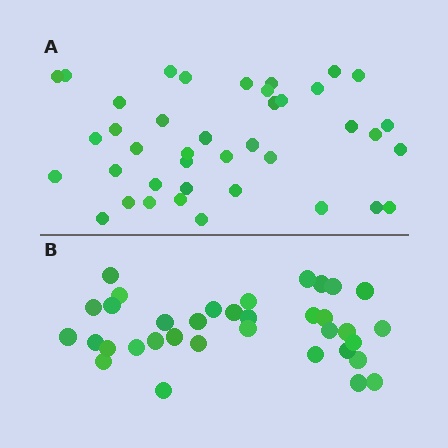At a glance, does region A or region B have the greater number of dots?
Region A (the top region) has more dots.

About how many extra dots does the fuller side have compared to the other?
Region A has about 5 more dots than region B.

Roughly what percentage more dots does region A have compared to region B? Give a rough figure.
About 15% more.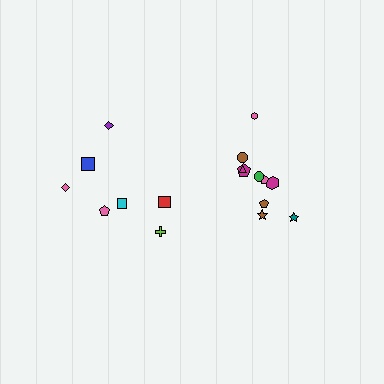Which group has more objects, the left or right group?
The right group.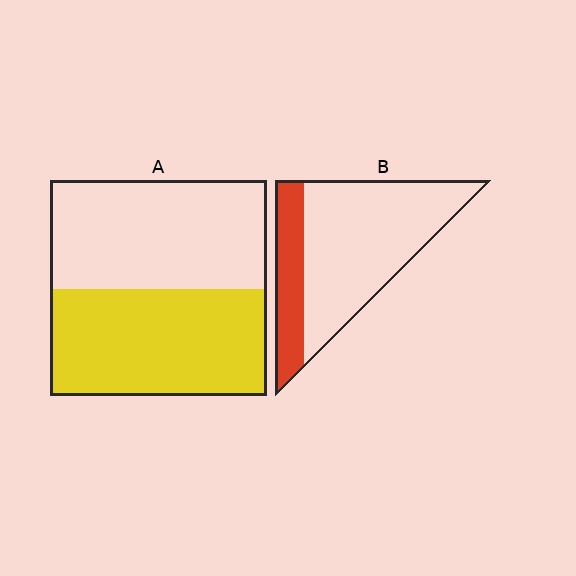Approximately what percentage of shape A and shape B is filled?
A is approximately 50% and B is approximately 25%.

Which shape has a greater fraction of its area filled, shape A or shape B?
Shape A.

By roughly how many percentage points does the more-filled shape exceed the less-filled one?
By roughly 25 percentage points (A over B).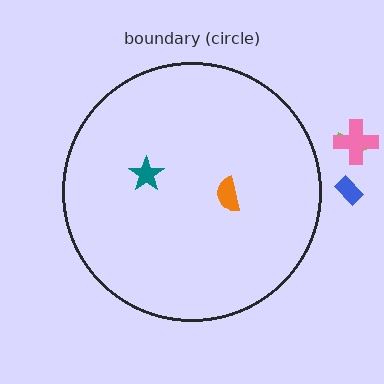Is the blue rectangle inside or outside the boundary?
Outside.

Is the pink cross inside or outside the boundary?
Outside.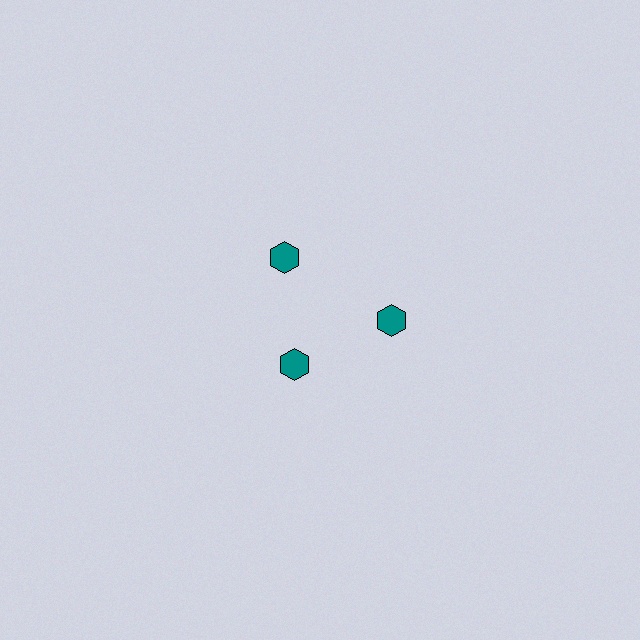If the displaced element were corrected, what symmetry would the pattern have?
It would have 3-fold rotational symmetry — the pattern would map onto itself every 120 degrees.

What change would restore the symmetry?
The symmetry would be restored by moving it outward, back onto the ring so that all 3 hexagons sit at equal angles and equal distance from the center.